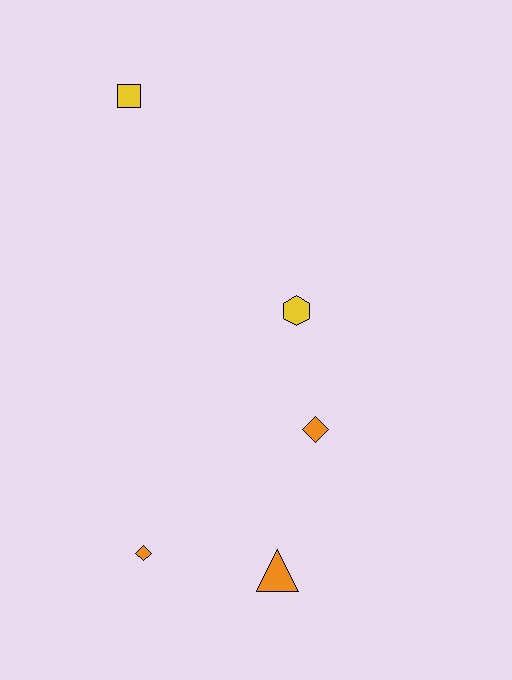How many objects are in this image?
There are 5 objects.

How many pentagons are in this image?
There are no pentagons.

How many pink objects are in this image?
There are no pink objects.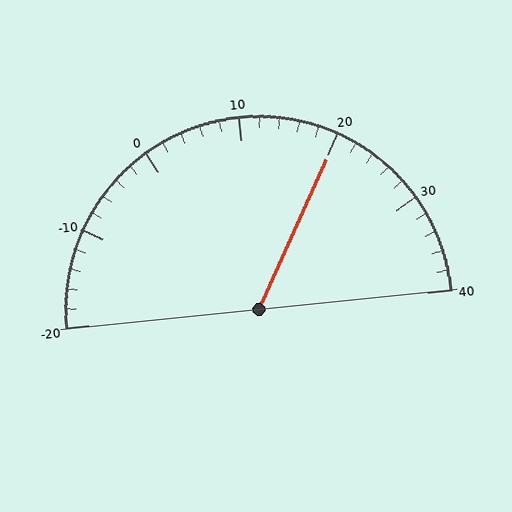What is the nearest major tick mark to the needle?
The nearest major tick mark is 20.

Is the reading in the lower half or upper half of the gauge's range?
The reading is in the upper half of the range (-20 to 40).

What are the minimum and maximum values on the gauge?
The gauge ranges from -20 to 40.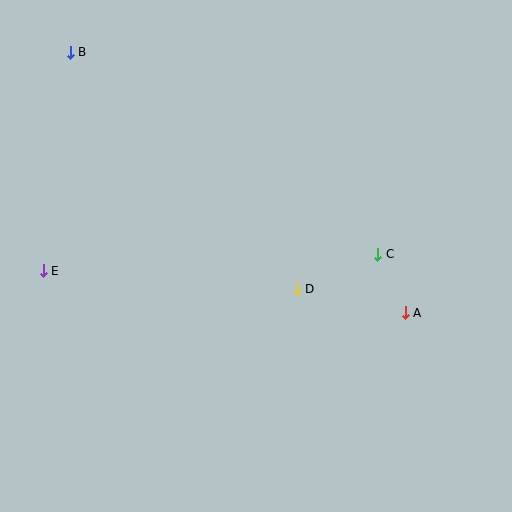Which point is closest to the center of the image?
Point D at (297, 289) is closest to the center.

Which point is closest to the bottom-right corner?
Point A is closest to the bottom-right corner.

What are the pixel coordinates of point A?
Point A is at (405, 313).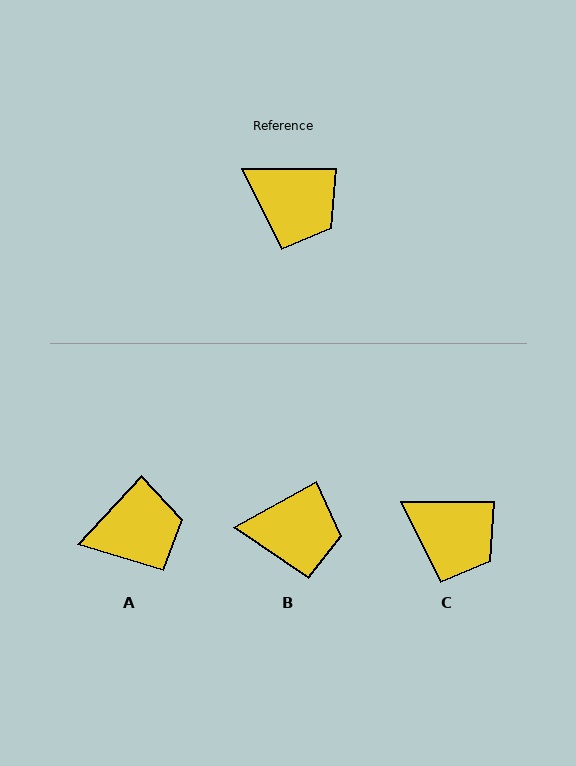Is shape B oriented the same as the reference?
No, it is off by about 29 degrees.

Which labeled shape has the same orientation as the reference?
C.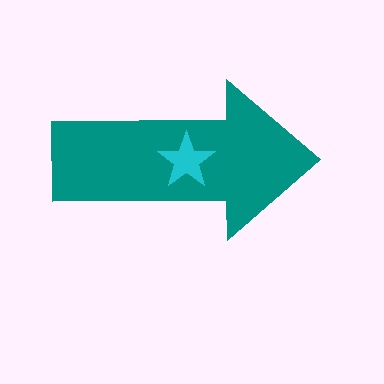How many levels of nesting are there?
2.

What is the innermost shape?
The cyan star.